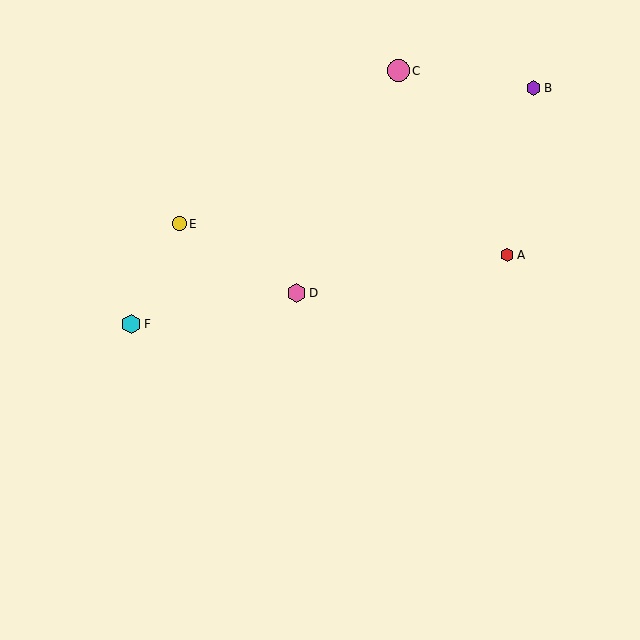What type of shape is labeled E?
Shape E is a yellow circle.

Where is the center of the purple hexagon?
The center of the purple hexagon is at (533, 88).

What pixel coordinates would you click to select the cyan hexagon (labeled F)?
Click at (131, 324) to select the cyan hexagon F.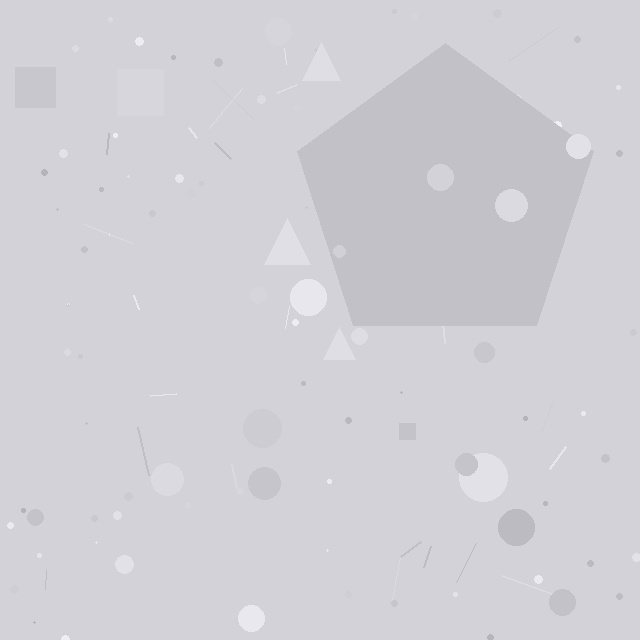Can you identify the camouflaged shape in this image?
The camouflaged shape is a pentagon.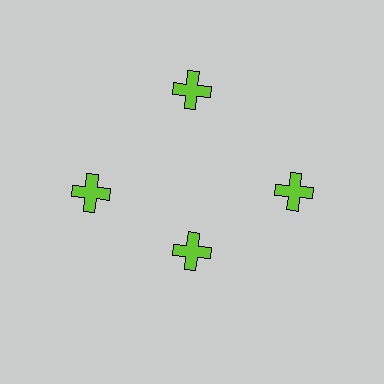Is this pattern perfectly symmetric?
No. The 4 lime crosses are arranged in a ring, but one element near the 6 o'clock position is pulled inward toward the center, breaking the 4-fold rotational symmetry.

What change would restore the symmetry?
The symmetry would be restored by moving it outward, back onto the ring so that all 4 crosses sit at equal angles and equal distance from the center.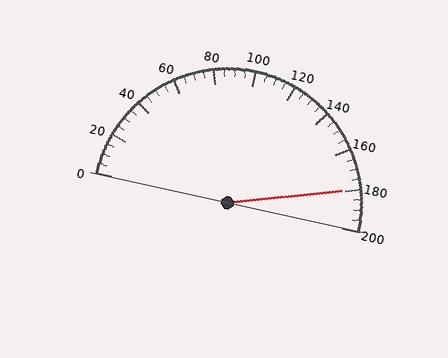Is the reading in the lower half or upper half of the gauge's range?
The reading is in the upper half of the range (0 to 200).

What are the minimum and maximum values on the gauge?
The gauge ranges from 0 to 200.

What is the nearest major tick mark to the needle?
The nearest major tick mark is 180.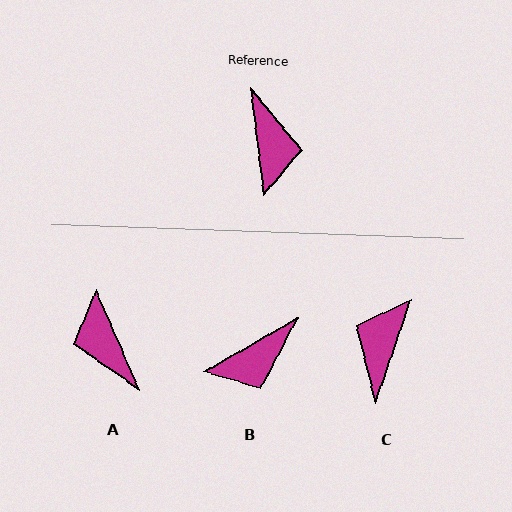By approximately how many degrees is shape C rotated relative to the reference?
Approximately 154 degrees counter-clockwise.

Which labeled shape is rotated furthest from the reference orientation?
A, about 164 degrees away.